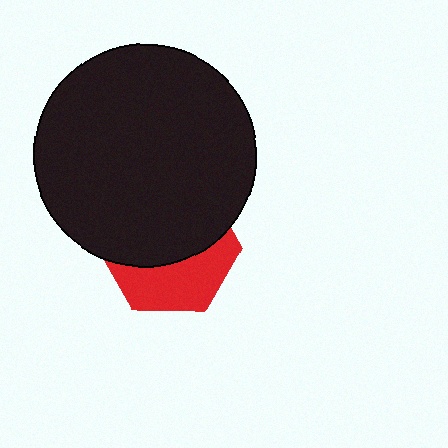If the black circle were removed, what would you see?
You would see the complete red hexagon.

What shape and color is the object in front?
The object in front is a black circle.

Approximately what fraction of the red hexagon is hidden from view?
Roughly 60% of the red hexagon is hidden behind the black circle.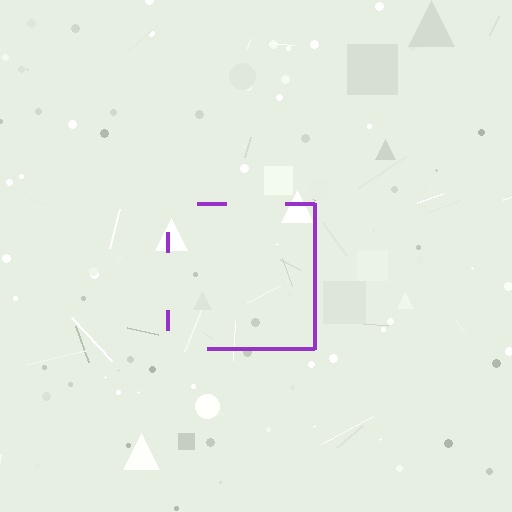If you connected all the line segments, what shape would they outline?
They would outline a square.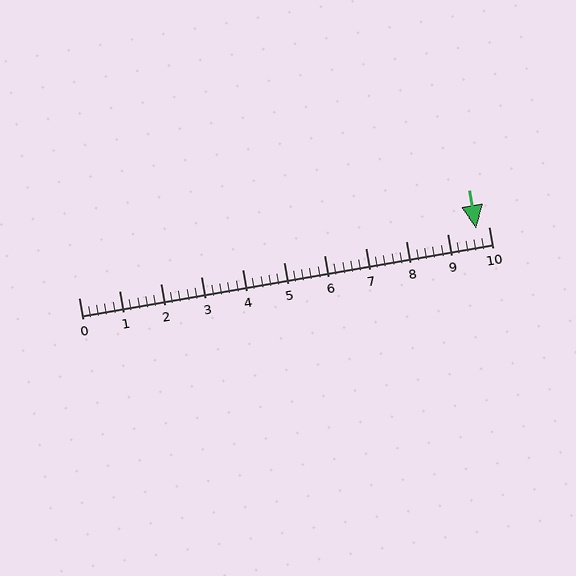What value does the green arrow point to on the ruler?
The green arrow points to approximately 9.7.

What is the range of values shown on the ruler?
The ruler shows values from 0 to 10.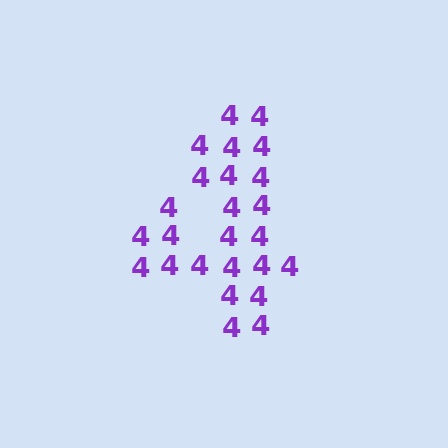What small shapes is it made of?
It is made of small digit 4's.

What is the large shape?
The large shape is the digit 4.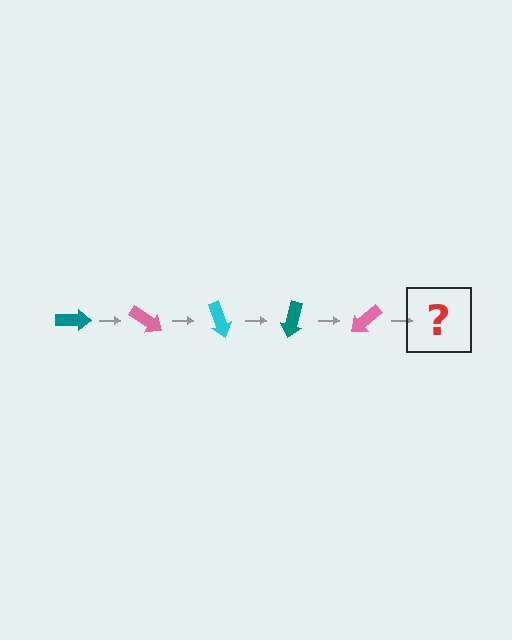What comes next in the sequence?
The next element should be a cyan arrow, rotated 175 degrees from the start.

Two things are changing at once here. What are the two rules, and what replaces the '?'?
The two rules are that it rotates 35 degrees each step and the color cycles through teal, pink, and cyan. The '?' should be a cyan arrow, rotated 175 degrees from the start.